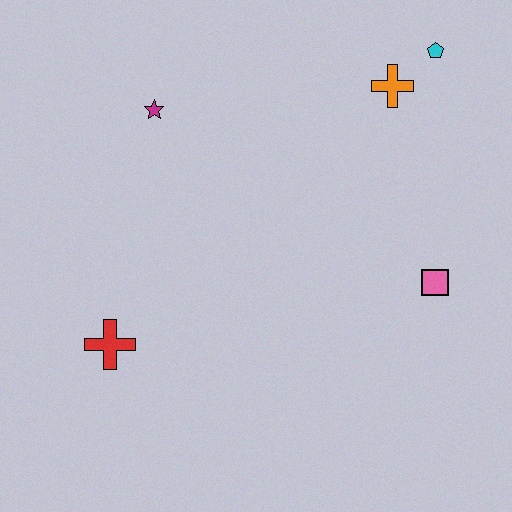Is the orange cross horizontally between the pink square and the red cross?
Yes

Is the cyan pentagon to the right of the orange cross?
Yes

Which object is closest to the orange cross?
The cyan pentagon is closest to the orange cross.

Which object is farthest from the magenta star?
The pink square is farthest from the magenta star.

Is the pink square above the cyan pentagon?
No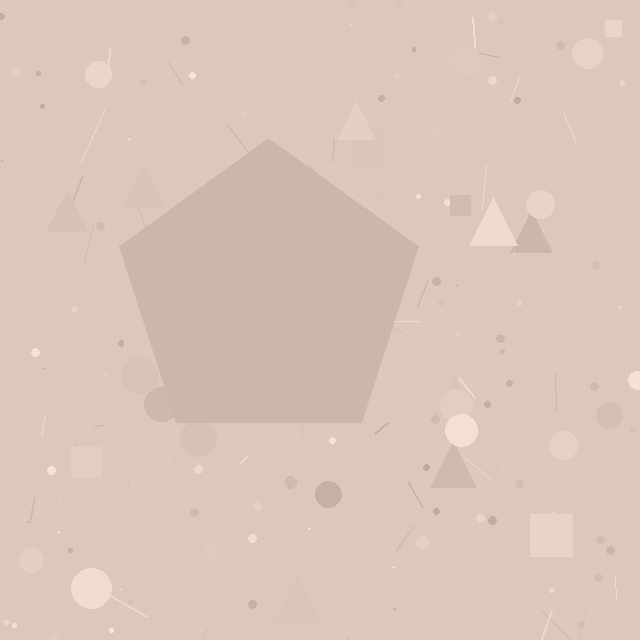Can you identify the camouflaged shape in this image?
The camouflaged shape is a pentagon.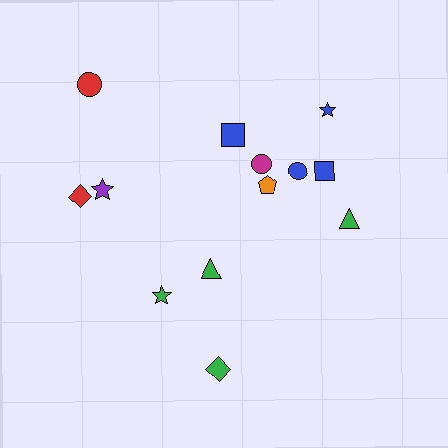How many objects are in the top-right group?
There are 7 objects.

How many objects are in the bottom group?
There are 3 objects.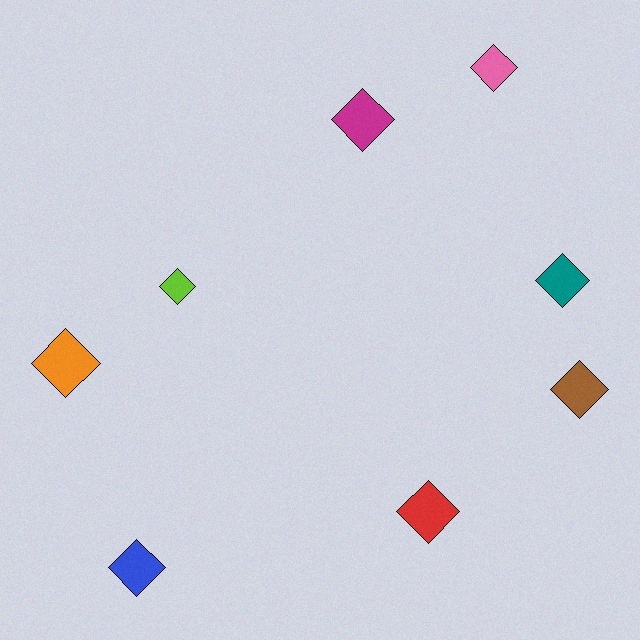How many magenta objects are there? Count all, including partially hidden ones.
There is 1 magenta object.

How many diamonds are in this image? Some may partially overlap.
There are 8 diamonds.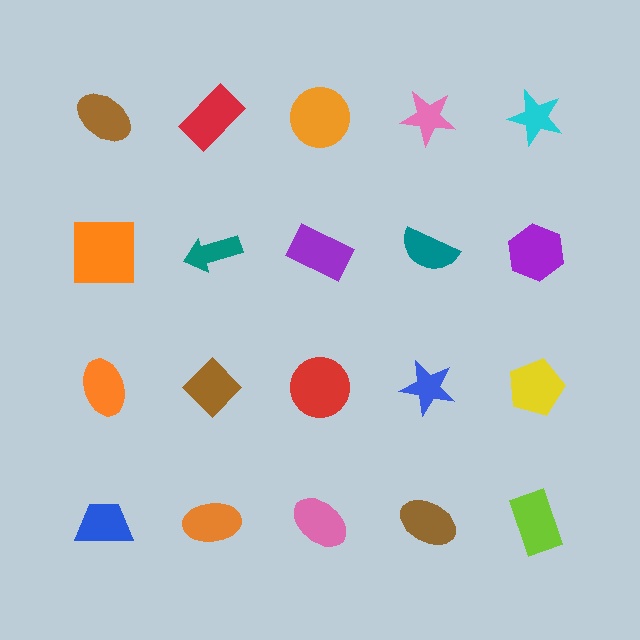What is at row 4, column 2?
An orange ellipse.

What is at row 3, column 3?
A red circle.